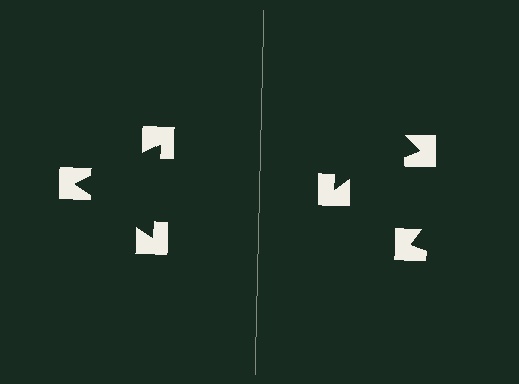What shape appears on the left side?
An illusory triangle.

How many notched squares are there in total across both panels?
6 — 3 on each side.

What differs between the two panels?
The notched squares are positioned identically on both sides; only the wedge orientations differ. On the left they align to a triangle; on the right they are misaligned.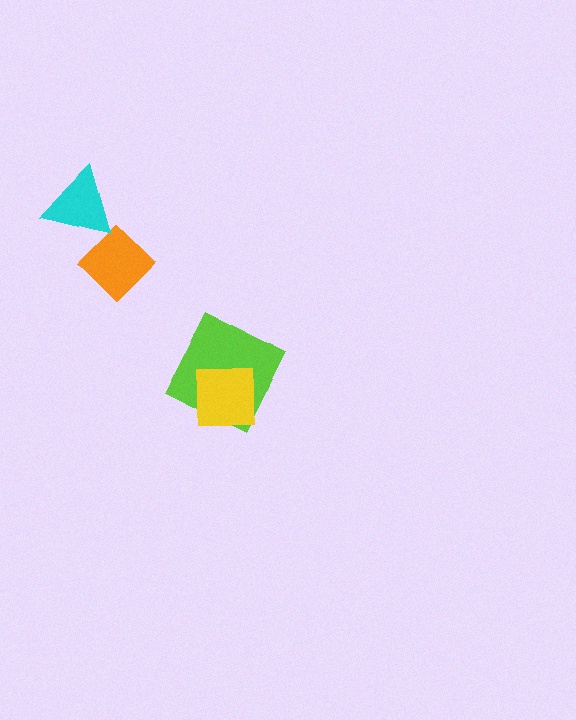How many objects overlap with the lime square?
1 object overlaps with the lime square.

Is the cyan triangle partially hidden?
No, no other shape covers it.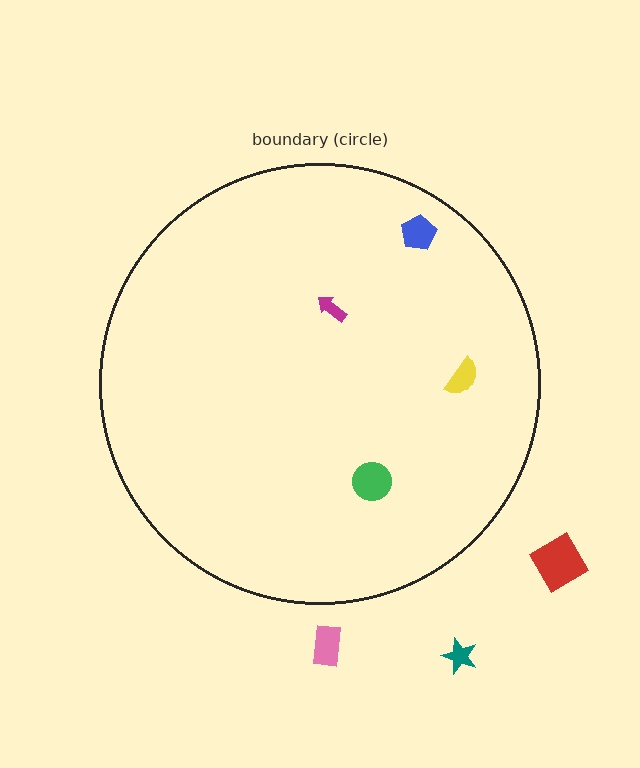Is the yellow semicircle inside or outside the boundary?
Inside.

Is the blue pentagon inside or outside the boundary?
Inside.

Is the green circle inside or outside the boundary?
Inside.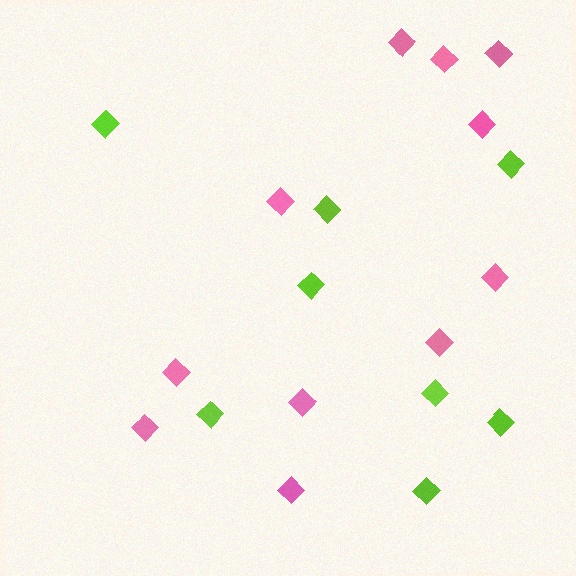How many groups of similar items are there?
There are 2 groups: one group of lime diamonds (8) and one group of pink diamonds (11).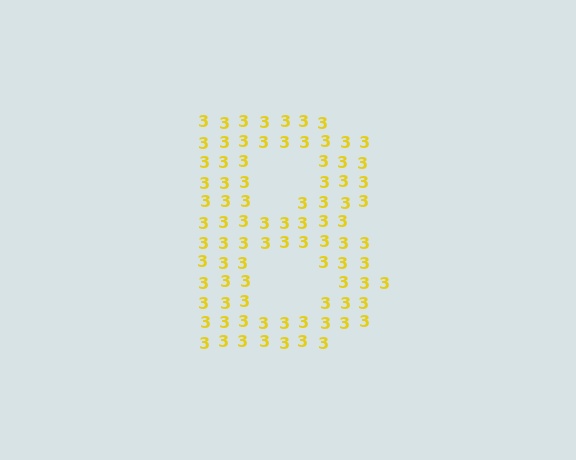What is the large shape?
The large shape is the letter B.